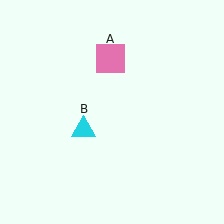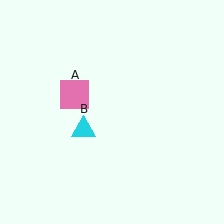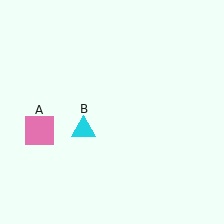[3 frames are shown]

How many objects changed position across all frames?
1 object changed position: pink square (object A).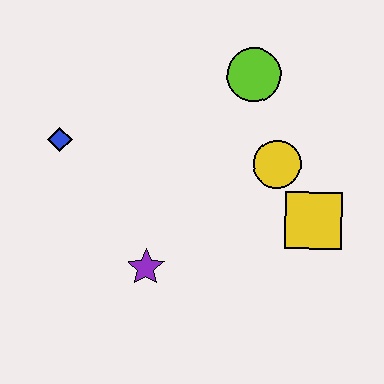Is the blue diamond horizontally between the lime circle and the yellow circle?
No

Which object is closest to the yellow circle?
The yellow square is closest to the yellow circle.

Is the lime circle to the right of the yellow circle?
No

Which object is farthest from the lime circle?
The purple star is farthest from the lime circle.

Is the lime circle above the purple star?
Yes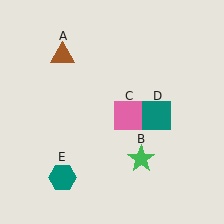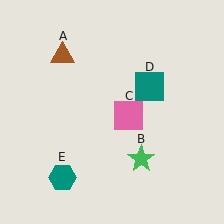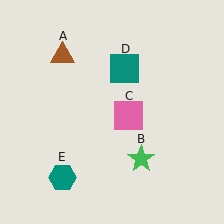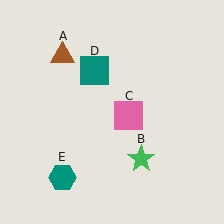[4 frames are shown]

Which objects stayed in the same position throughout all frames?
Brown triangle (object A) and green star (object B) and pink square (object C) and teal hexagon (object E) remained stationary.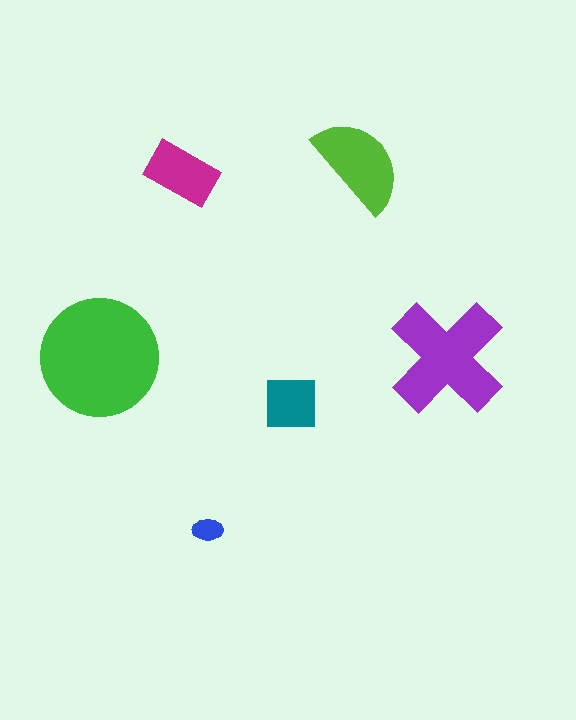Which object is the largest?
The green circle.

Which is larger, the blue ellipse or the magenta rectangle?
The magenta rectangle.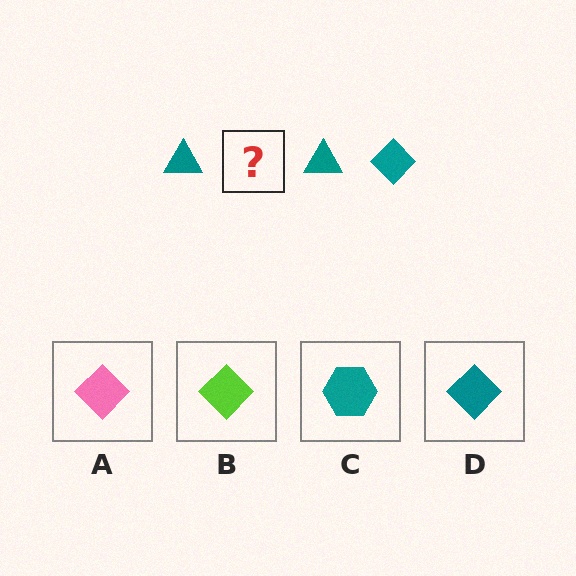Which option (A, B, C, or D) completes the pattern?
D.